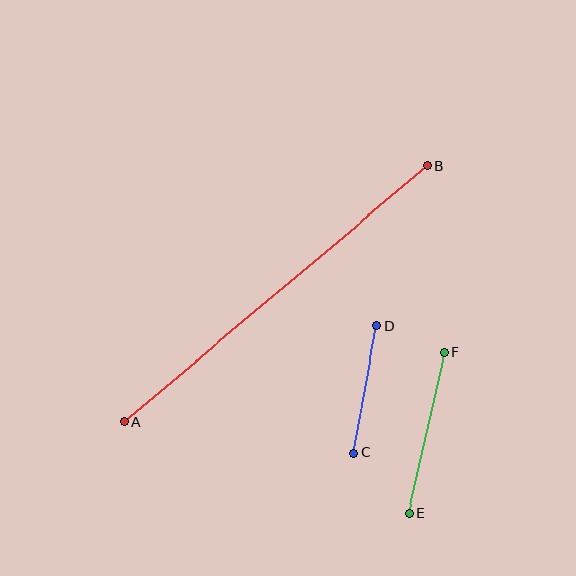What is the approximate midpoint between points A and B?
The midpoint is at approximately (276, 294) pixels.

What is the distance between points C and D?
The distance is approximately 128 pixels.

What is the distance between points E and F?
The distance is approximately 165 pixels.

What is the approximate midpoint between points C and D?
The midpoint is at approximately (365, 390) pixels.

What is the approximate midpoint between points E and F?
The midpoint is at approximately (427, 433) pixels.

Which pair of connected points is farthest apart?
Points A and B are farthest apart.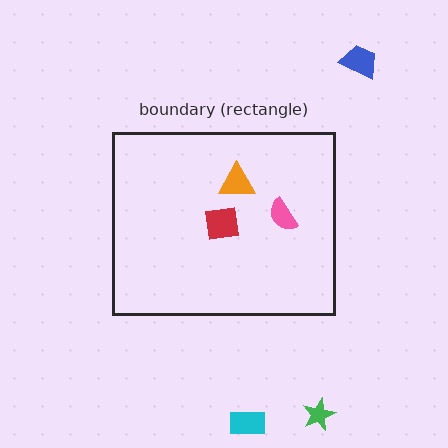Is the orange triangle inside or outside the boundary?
Inside.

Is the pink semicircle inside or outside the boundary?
Inside.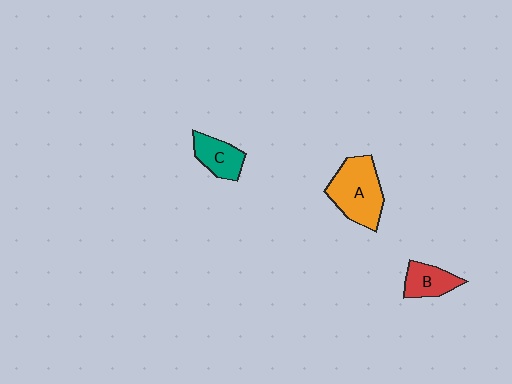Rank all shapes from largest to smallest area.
From largest to smallest: A (orange), C (teal), B (red).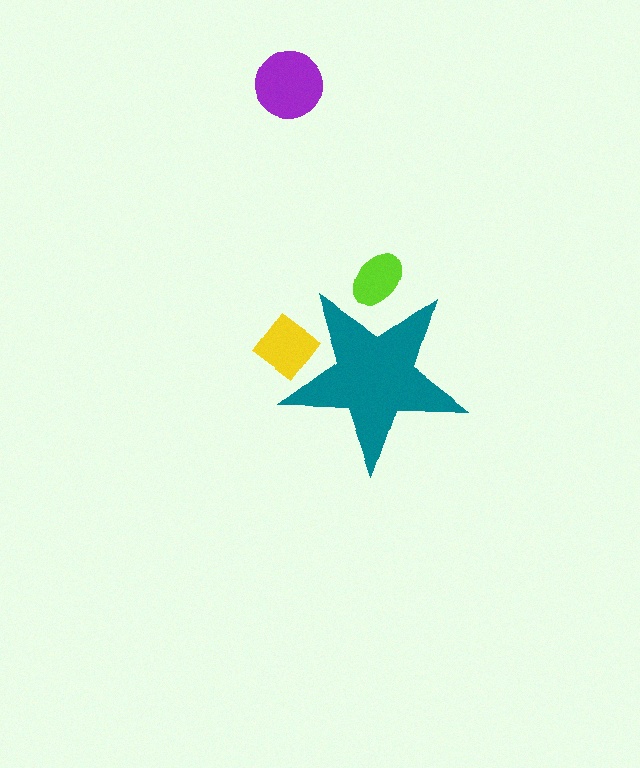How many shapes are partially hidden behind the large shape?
2 shapes are partially hidden.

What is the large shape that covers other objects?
A teal star.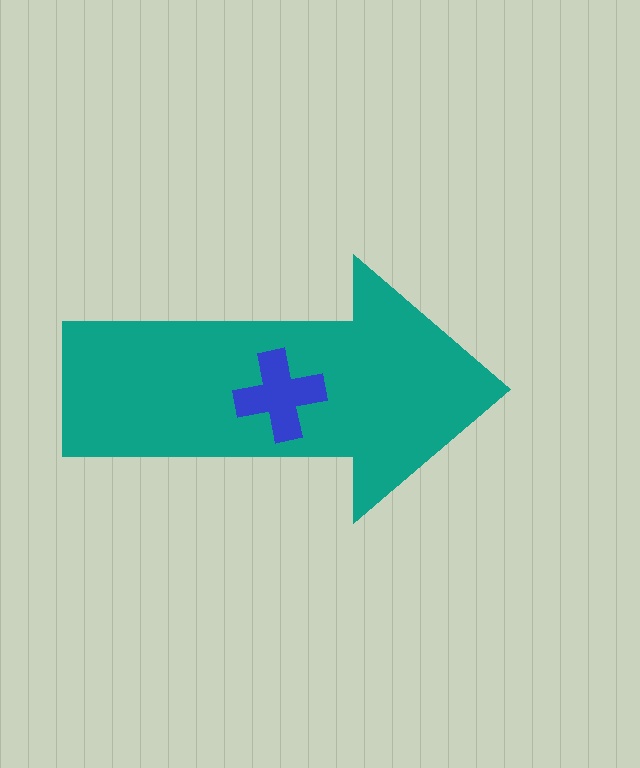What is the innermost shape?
The blue cross.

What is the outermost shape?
The teal arrow.